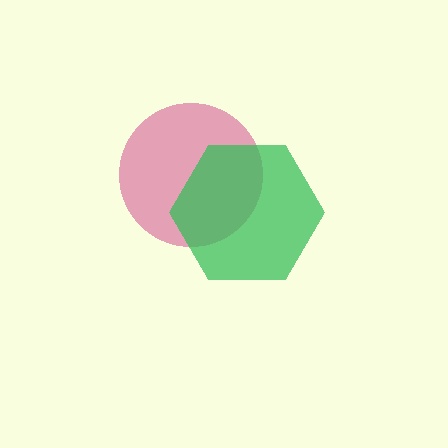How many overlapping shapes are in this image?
There are 2 overlapping shapes in the image.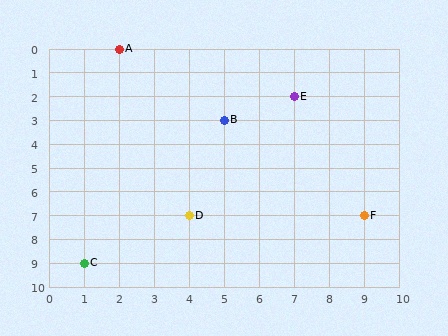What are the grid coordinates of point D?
Point D is at grid coordinates (4, 7).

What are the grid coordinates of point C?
Point C is at grid coordinates (1, 9).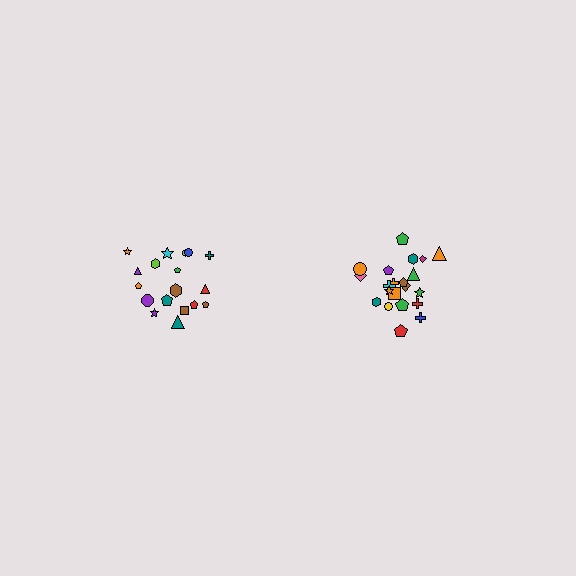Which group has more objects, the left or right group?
The right group.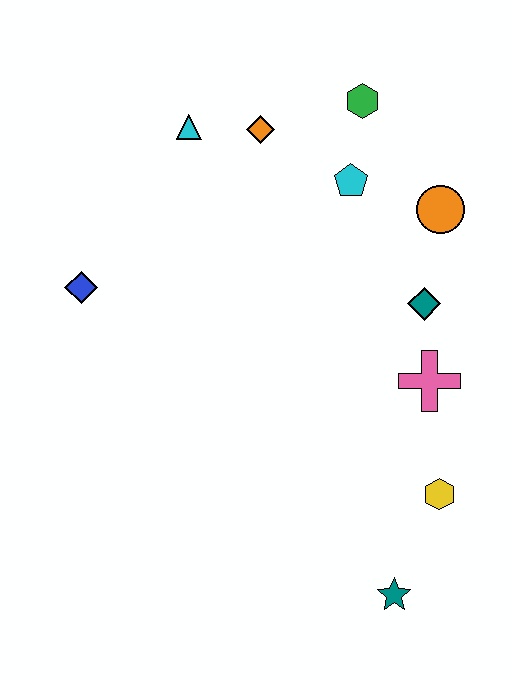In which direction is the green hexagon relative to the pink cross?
The green hexagon is above the pink cross.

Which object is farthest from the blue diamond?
The teal star is farthest from the blue diamond.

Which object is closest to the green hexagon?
The cyan pentagon is closest to the green hexagon.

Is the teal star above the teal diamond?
No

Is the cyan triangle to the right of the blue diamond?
Yes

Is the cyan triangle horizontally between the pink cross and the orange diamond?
No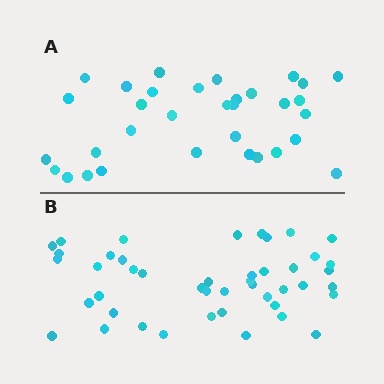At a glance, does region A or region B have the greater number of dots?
Region B (the bottom region) has more dots.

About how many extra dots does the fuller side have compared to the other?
Region B has roughly 12 or so more dots than region A.